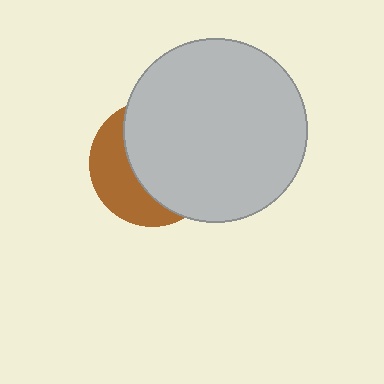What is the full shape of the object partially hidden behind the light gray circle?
The partially hidden object is a brown circle.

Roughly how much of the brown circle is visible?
A small part of it is visible (roughly 37%).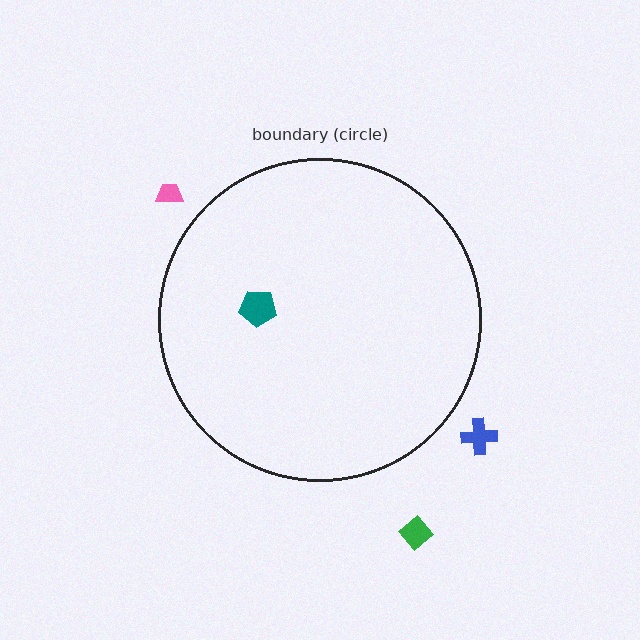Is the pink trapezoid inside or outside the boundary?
Outside.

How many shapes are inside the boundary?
1 inside, 3 outside.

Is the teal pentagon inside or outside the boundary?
Inside.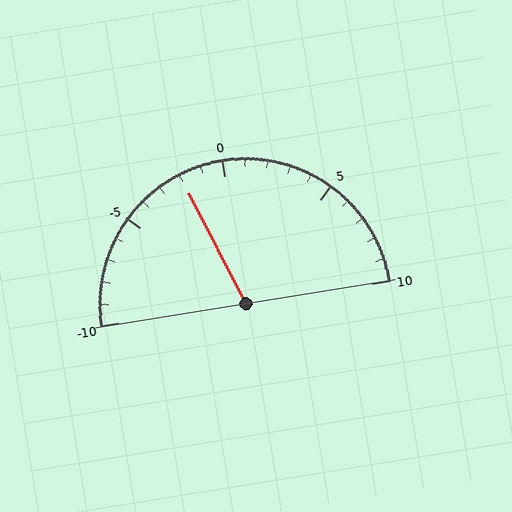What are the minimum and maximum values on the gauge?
The gauge ranges from -10 to 10.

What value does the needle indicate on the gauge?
The needle indicates approximately -2.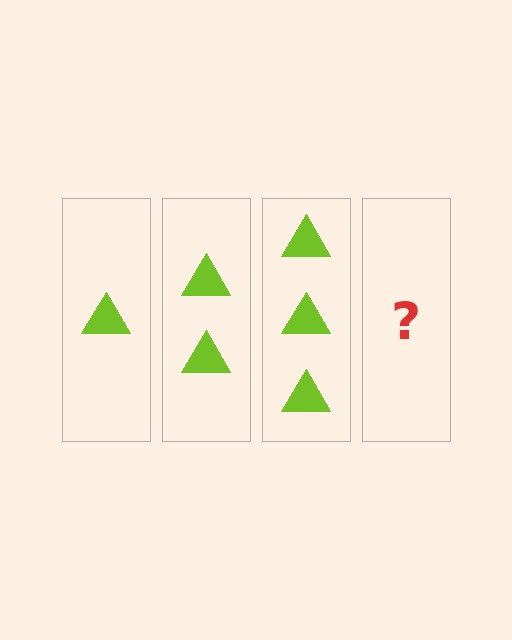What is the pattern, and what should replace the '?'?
The pattern is that each step adds one more triangle. The '?' should be 4 triangles.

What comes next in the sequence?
The next element should be 4 triangles.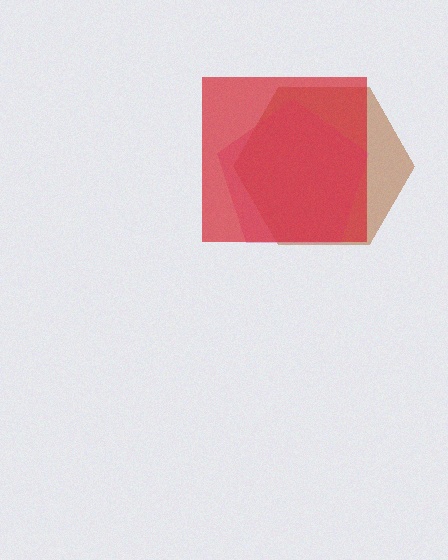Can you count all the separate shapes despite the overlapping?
Yes, there are 3 separate shapes.